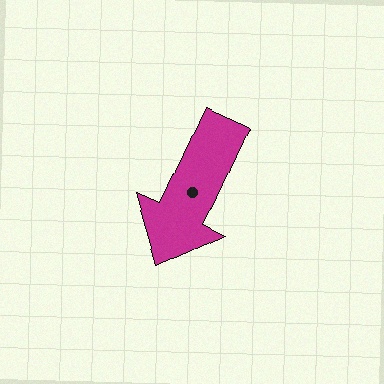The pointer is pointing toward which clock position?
Roughly 7 o'clock.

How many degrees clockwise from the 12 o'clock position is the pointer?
Approximately 205 degrees.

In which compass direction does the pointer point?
Southwest.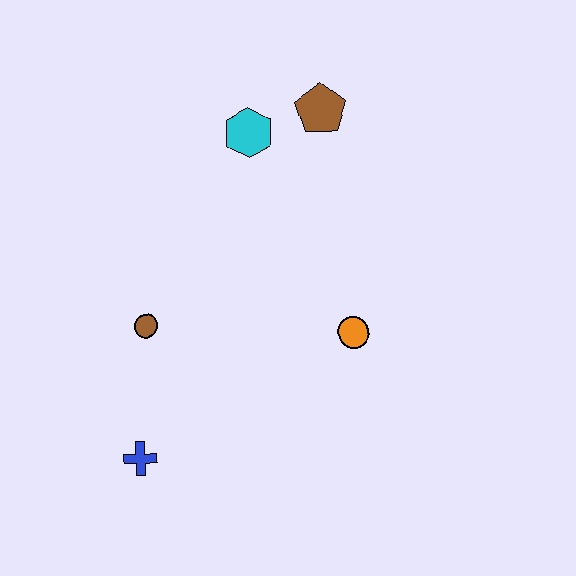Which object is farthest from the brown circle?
The brown pentagon is farthest from the brown circle.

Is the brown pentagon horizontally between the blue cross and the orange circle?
Yes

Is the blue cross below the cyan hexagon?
Yes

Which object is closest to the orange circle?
The brown circle is closest to the orange circle.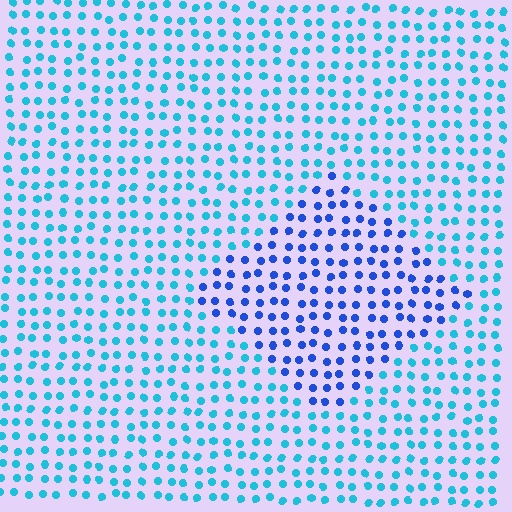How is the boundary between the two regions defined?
The boundary is defined purely by a slight shift in hue (about 37 degrees). Spacing, size, and orientation are identical on both sides.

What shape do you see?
I see a diamond.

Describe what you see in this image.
The image is filled with small cyan elements in a uniform arrangement. A diamond-shaped region is visible where the elements are tinted to a slightly different hue, forming a subtle color boundary.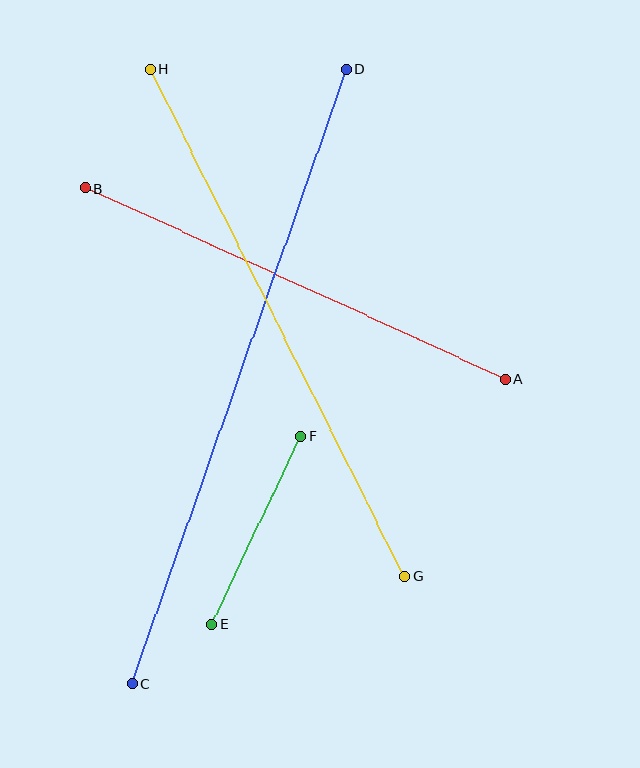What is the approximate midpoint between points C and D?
The midpoint is at approximately (239, 377) pixels.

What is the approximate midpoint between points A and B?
The midpoint is at approximately (295, 284) pixels.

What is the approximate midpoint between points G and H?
The midpoint is at approximately (278, 323) pixels.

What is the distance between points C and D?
The distance is approximately 651 pixels.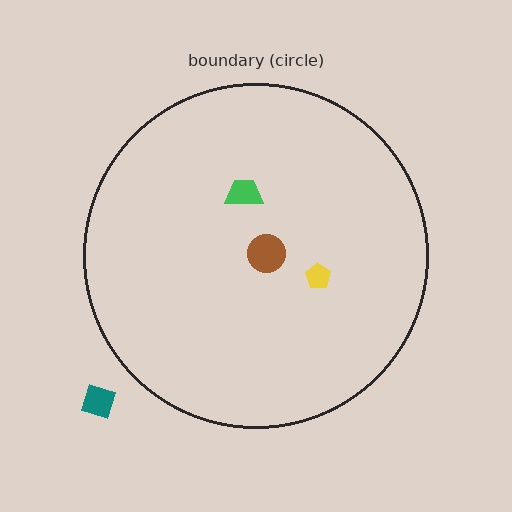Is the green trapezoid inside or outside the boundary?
Inside.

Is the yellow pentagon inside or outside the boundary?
Inside.